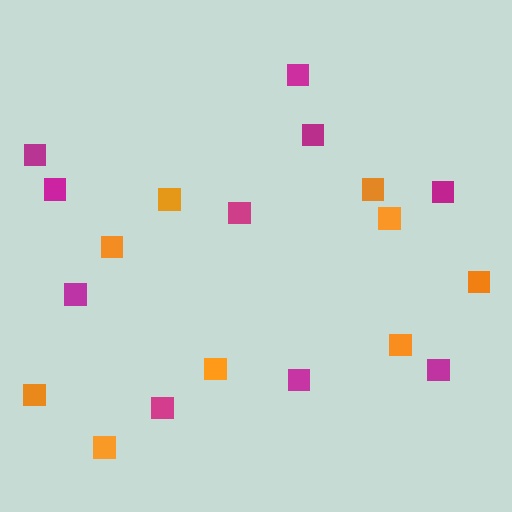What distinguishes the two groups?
There are 2 groups: one group of orange squares (9) and one group of magenta squares (10).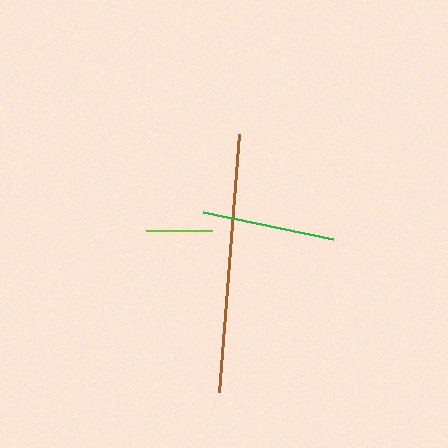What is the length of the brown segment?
The brown segment is approximately 258 pixels long.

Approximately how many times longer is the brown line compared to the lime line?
The brown line is approximately 3.9 times the length of the lime line.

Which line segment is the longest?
The brown line is the longest at approximately 258 pixels.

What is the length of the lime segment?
The lime segment is approximately 66 pixels long.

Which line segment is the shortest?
The lime line is the shortest at approximately 66 pixels.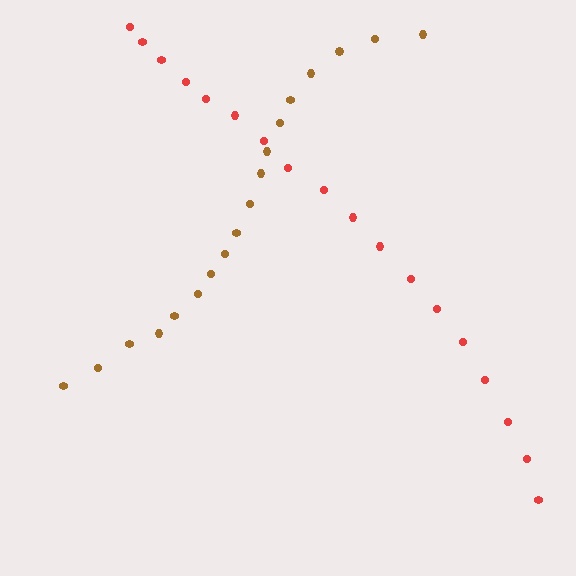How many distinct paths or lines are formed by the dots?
There are 2 distinct paths.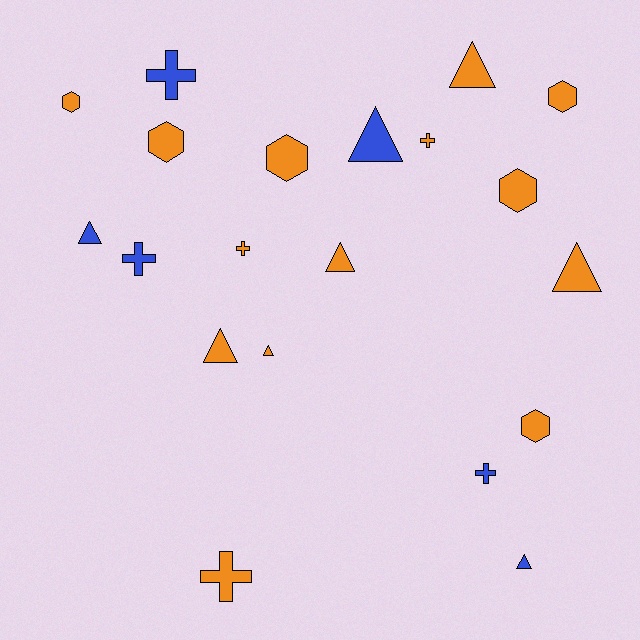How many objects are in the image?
There are 20 objects.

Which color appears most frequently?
Orange, with 14 objects.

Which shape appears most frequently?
Triangle, with 8 objects.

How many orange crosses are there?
There are 3 orange crosses.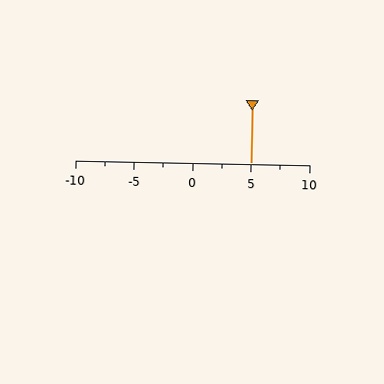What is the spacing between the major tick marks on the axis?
The major ticks are spaced 5 apart.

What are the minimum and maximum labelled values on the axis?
The axis runs from -10 to 10.